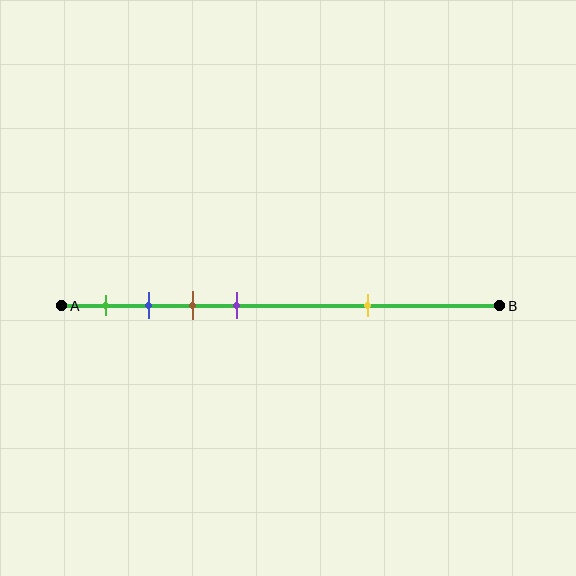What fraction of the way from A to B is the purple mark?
The purple mark is approximately 40% (0.4) of the way from A to B.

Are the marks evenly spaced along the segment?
No, the marks are not evenly spaced.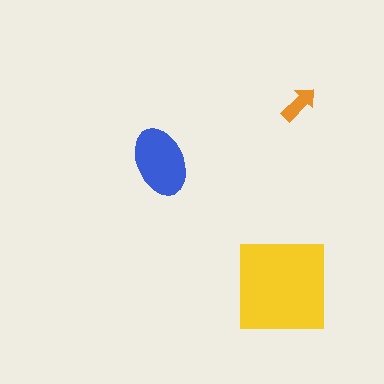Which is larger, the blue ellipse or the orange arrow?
The blue ellipse.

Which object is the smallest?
The orange arrow.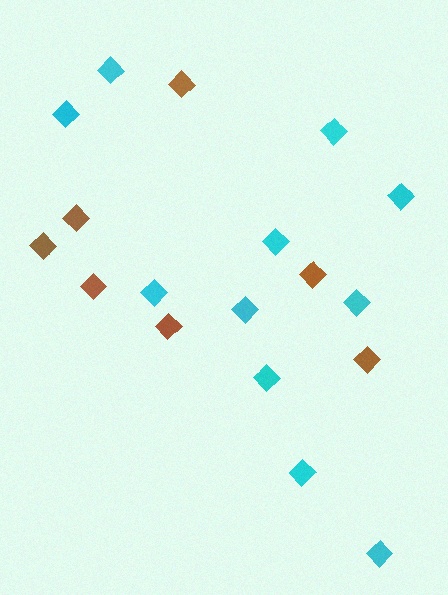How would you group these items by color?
There are 2 groups: one group of cyan diamonds (11) and one group of brown diamonds (7).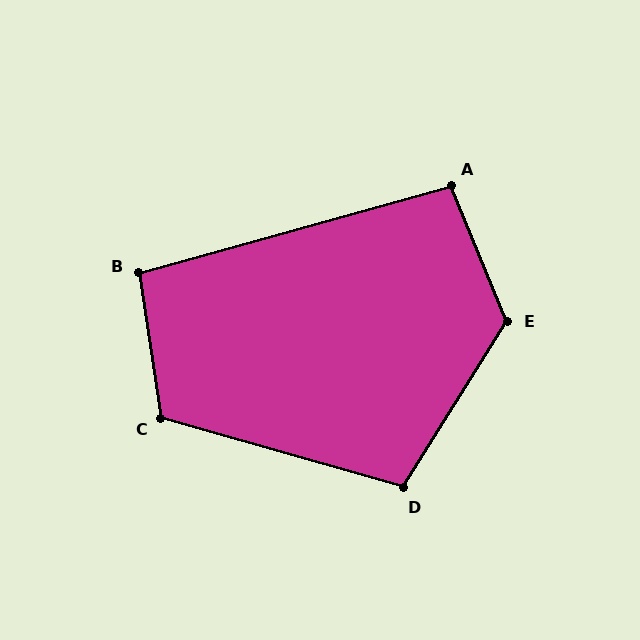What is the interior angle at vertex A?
Approximately 97 degrees (obtuse).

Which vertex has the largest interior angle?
E, at approximately 125 degrees.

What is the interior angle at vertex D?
Approximately 106 degrees (obtuse).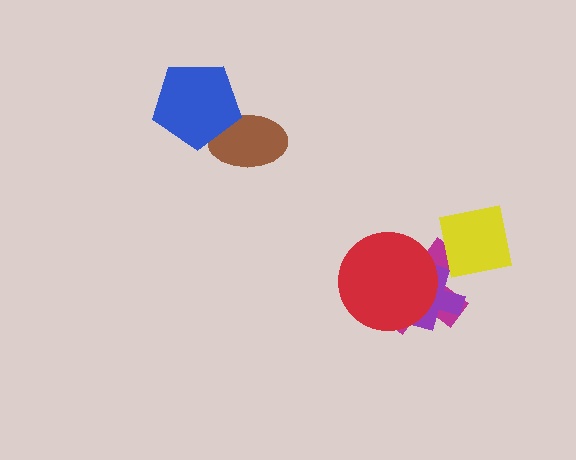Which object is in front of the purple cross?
The red circle is in front of the purple cross.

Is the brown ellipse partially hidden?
Yes, it is partially covered by another shape.